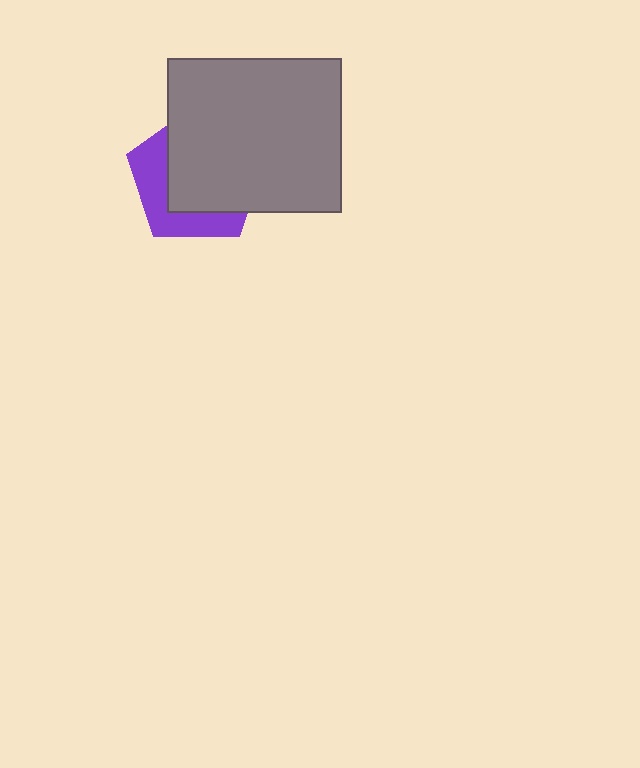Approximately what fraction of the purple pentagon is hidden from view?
Roughly 63% of the purple pentagon is hidden behind the gray rectangle.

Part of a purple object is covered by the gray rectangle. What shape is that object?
It is a pentagon.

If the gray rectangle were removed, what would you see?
You would see the complete purple pentagon.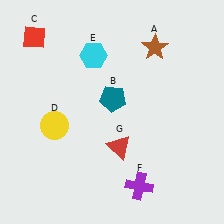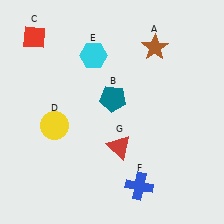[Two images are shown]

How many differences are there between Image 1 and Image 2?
There is 1 difference between the two images.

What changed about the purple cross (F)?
In Image 1, F is purple. In Image 2, it changed to blue.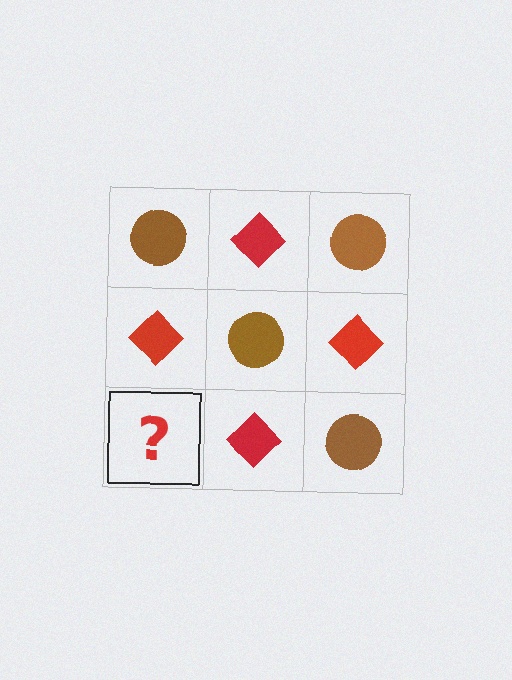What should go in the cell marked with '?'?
The missing cell should contain a brown circle.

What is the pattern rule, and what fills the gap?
The rule is that it alternates brown circle and red diamond in a checkerboard pattern. The gap should be filled with a brown circle.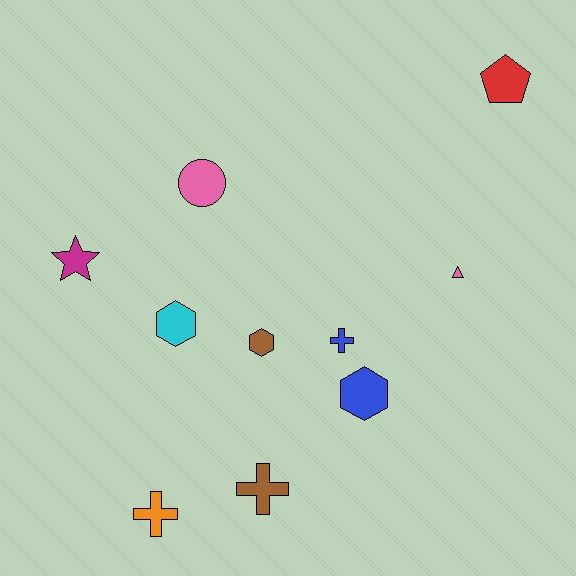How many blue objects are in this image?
There are 2 blue objects.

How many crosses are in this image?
There are 3 crosses.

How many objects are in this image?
There are 10 objects.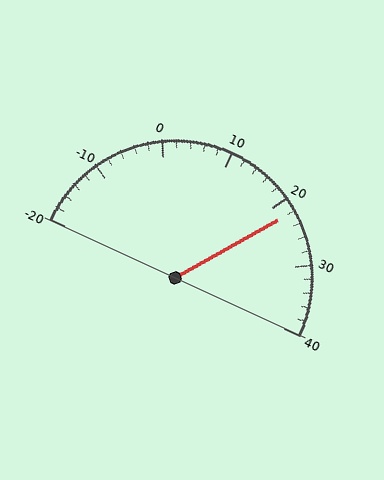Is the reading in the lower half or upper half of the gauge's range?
The reading is in the upper half of the range (-20 to 40).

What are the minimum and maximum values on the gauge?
The gauge ranges from -20 to 40.